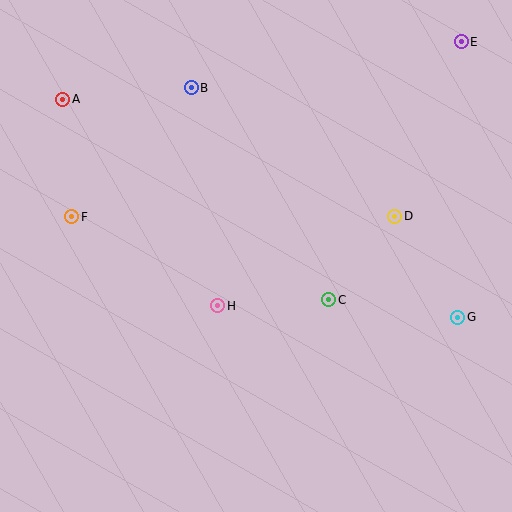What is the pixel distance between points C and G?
The distance between C and G is 130 pixels.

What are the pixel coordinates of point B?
Point B is at (191, 88).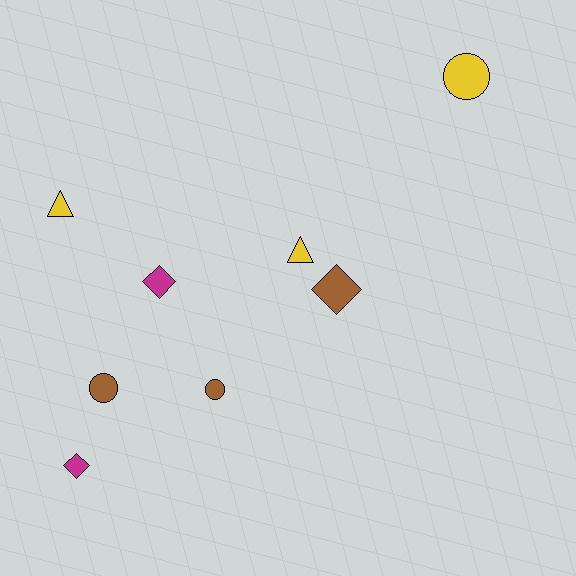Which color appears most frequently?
Yellow, with 3 objects.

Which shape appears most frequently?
Diamond, with 3 objects.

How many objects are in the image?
There are 8 objects.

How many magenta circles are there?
There are no magenta circles.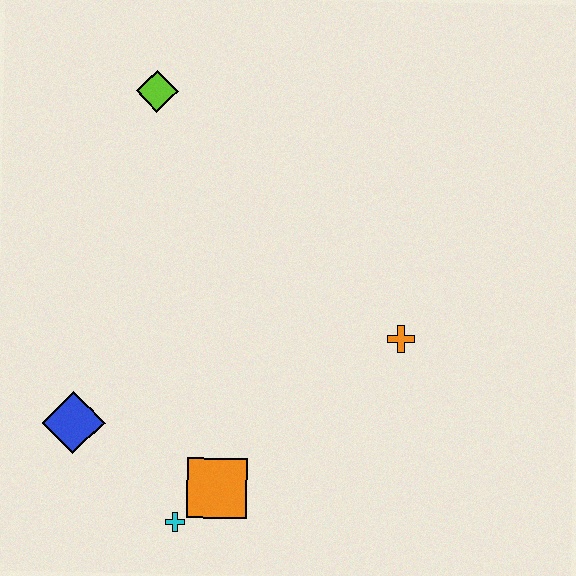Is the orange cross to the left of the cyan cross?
No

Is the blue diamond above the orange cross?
No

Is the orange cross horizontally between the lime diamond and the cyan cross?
No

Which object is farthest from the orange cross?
The lime diamond is farthest from the orange cross.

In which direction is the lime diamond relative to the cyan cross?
The lime diamond is above the cyan cross.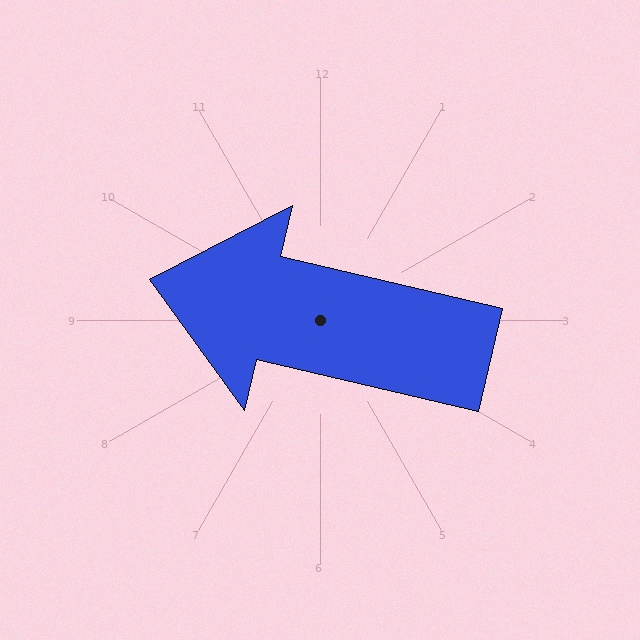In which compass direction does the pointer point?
West.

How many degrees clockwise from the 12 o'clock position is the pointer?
Approximately 283 degrees.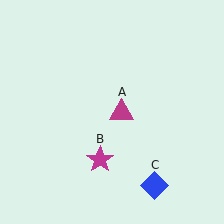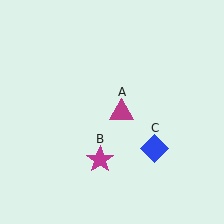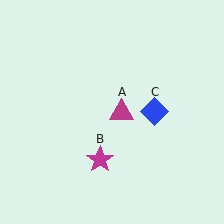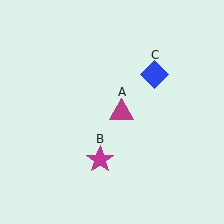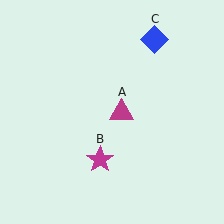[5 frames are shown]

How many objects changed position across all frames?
1 object changed position: blue diamond (object C).